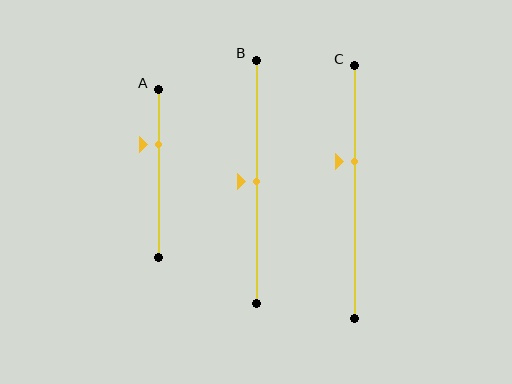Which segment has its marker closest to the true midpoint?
Segment B has its marker closest to the true midpoint.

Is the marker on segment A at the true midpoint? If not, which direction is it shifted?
No, the marker on segment A is shifted upward by about 17% of the segment length.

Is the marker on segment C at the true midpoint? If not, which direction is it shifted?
No, the marker on segment C is shifted upward by about 12% of the segment length.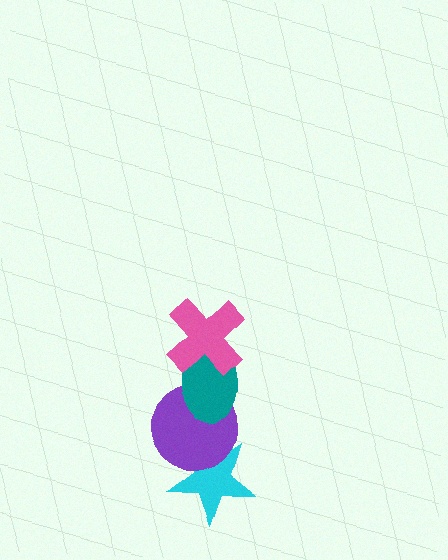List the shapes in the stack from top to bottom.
From top to bottom: the pink cross, the teal ellipse, the purple circle, the cyan star.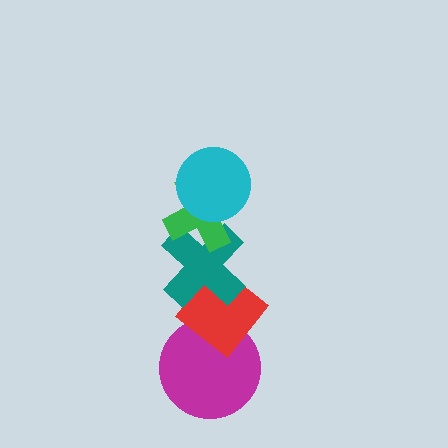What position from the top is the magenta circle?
The magenta circle is 5th from the top.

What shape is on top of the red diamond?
The teal cross is on top of the red diamond.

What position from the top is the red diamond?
The red diamond is 4th from the top.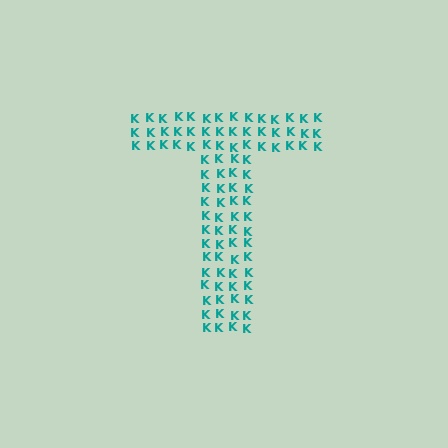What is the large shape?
The large shape is the letter T.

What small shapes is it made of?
It is made of small letter K's.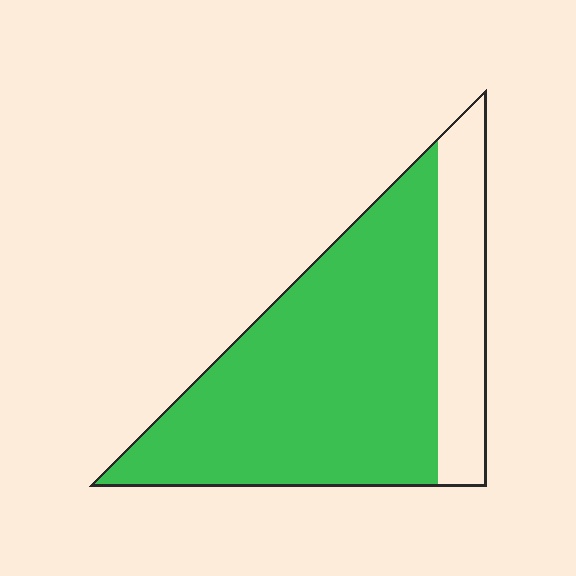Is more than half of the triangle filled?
Yes.